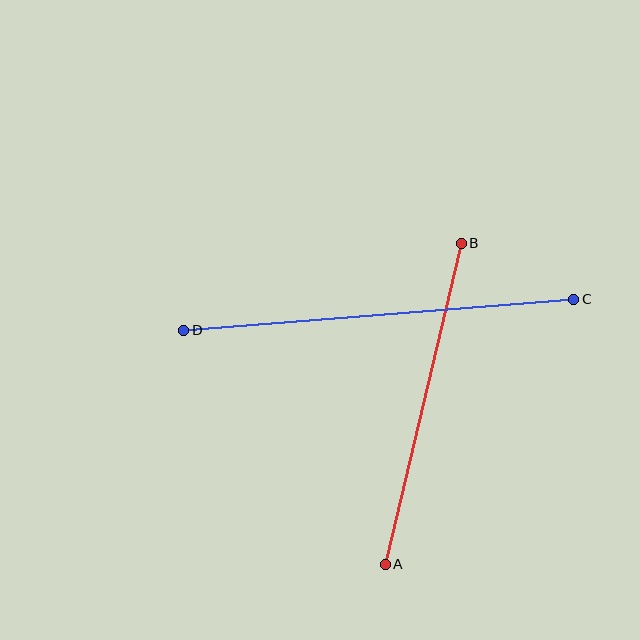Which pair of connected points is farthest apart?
Points C and D are farthest apart.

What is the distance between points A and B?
The distance is approximately 330 pixels.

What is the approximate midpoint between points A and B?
The midpoint is at approximately (423, 404) pixels.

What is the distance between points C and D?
The distance is approximately 392 pixels.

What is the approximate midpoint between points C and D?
The midpoint is at approximately (379, 315) pixels.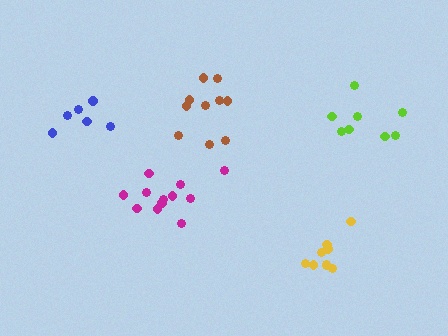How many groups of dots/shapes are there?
There are 5 groups.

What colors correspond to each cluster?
The clusters are colored: magenta, yellow, blue, lime, brown.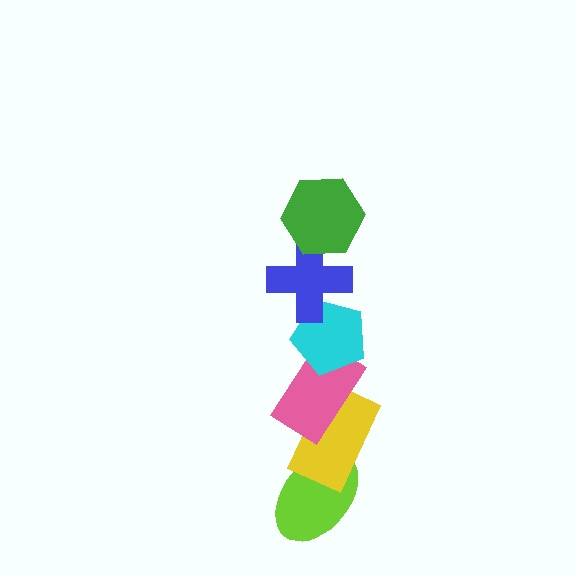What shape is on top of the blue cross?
The green hexagon is on top of the blue cross.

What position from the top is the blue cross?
The blue cross is 2nd from the top.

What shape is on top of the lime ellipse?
The yellow rectangle is on top of the lime ellipse.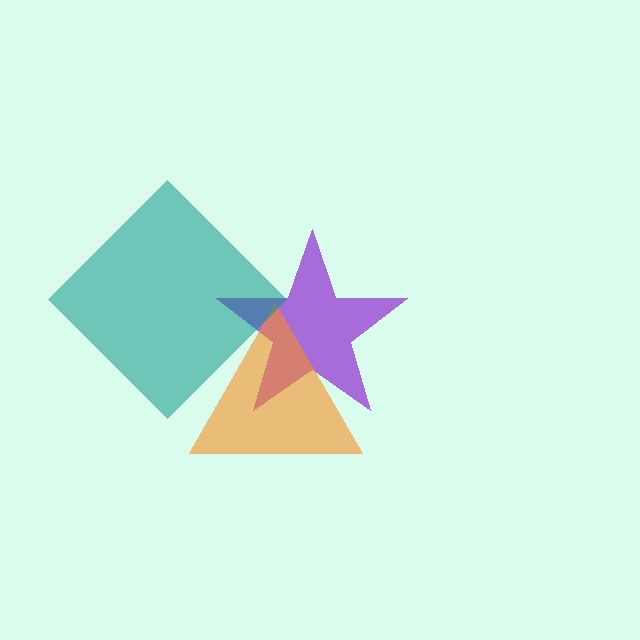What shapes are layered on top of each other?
The layered shapes are: a purple star, an orange triangle, a teal diamond.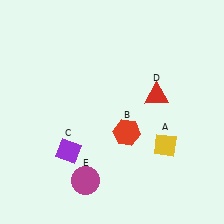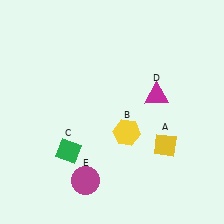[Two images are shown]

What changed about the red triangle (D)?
In Image 1, D is red. In Image 2, it changed to magenta.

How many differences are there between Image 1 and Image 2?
There are 3 differences between the two images.